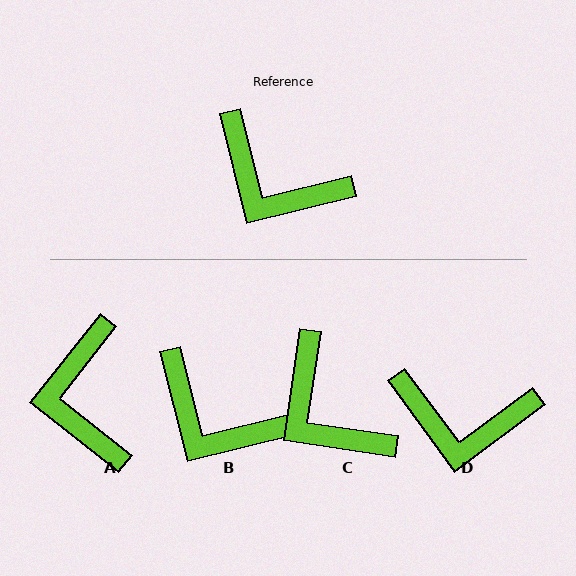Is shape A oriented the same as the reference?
No, it is off by about 52 degrees.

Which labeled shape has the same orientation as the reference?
B.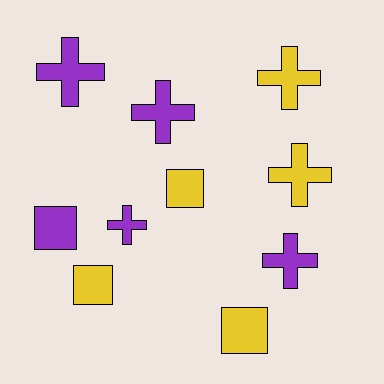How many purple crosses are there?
There are 4 purple crosses.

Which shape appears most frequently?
Cross, with 6 objects.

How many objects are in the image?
There are 10 objects.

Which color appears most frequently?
Purple, with 5 objects.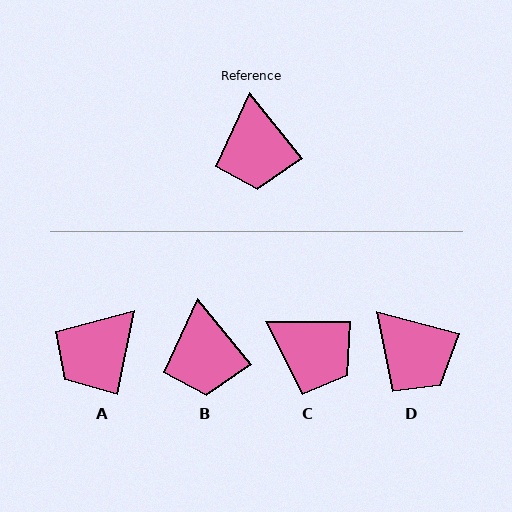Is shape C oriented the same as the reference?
No, it is off by about 52 degrees.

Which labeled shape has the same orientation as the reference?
B.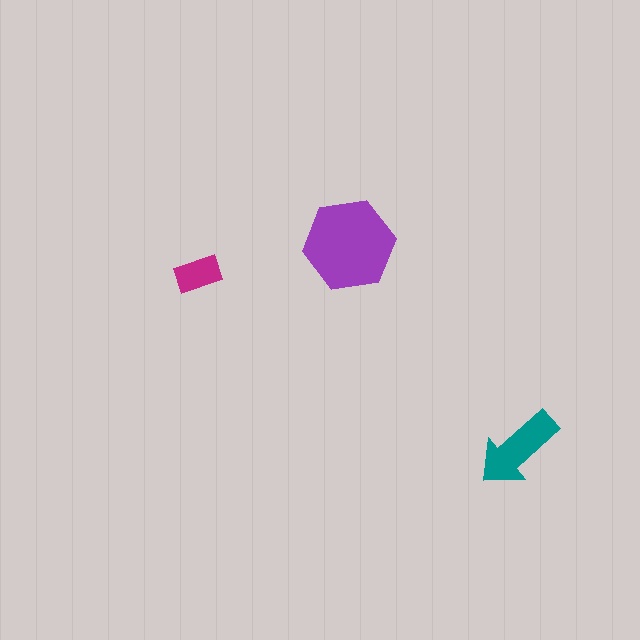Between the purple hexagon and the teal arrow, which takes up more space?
The purple hexagon.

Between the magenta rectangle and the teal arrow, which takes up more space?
The teal arrow.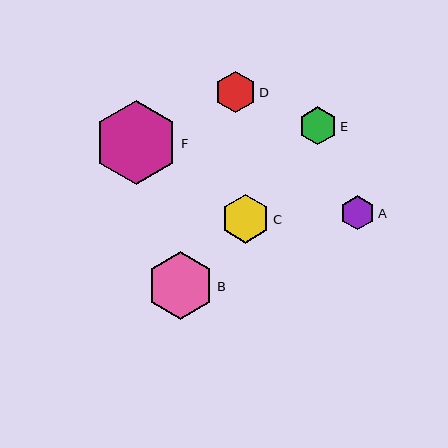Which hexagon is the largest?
Hexagon F is the largest with a size of approximately 84 pixels.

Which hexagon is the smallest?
Hexagon A is the smallest with a size of approximately 34 pixels.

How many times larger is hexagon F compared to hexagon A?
Hexagon F is approximately 2.5 times the size of hexagon A.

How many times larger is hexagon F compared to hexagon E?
Hexagon F is approximately 2.2 times the size of hexagon E.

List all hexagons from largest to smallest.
From largest to smallest: F, B, C, D, E, A.